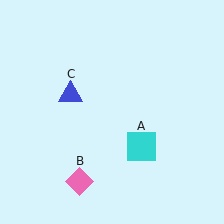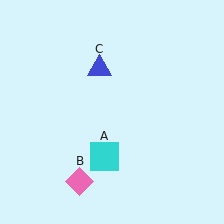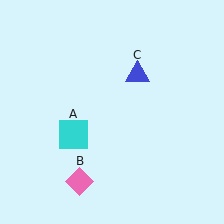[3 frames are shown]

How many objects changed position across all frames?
2 objects changed position: cyan square (object A), blue triangle (object C).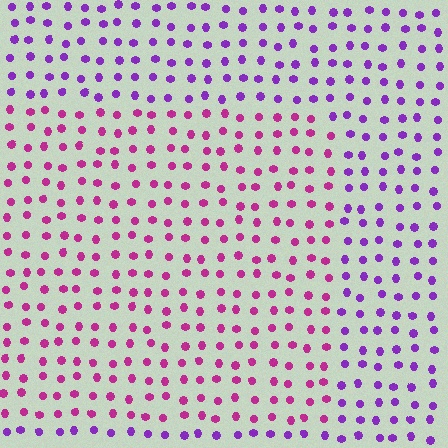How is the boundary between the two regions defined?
The boundary is defined purely by a slight shift in hue (about 40 degrees). Spacing, size, and orientation are identical on both sides.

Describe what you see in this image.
The image is filled with small purple elements in a uniform arrangement. A rectangle-shaped region is visible where the elements are tinted to a slightly different hue, forming a subtle color boundary.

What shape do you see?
I see a rectangle.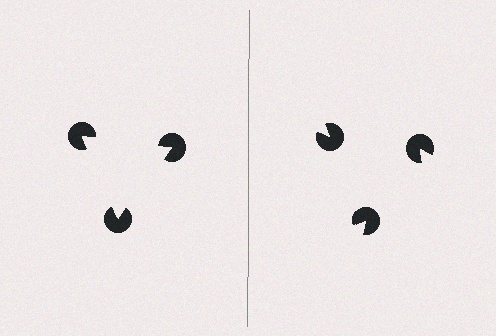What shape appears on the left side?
An illusory triangle.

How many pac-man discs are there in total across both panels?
6 — 3 on each side.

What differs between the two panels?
The pac-man discs are positioned identically on both sides; only the wedge orientations differ. On the left they align to a triangle; on the right they are misaligned.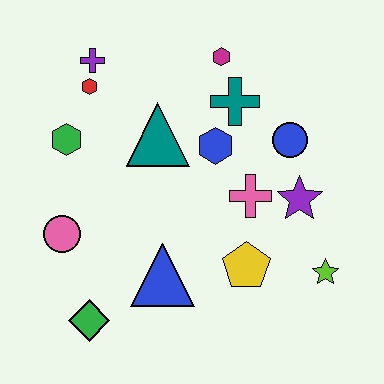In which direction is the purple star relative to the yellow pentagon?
The purple star is above the yellow pentagon.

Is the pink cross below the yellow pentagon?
No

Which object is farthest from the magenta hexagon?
The green diamond is farthest from the magenta hexagon.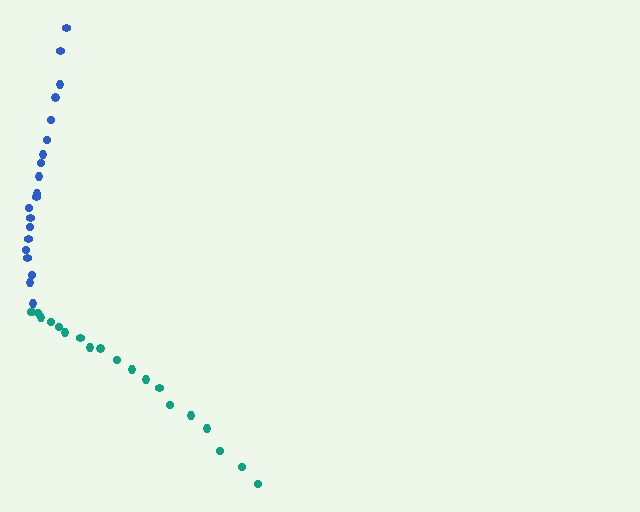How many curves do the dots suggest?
There are 2 distinct paths.